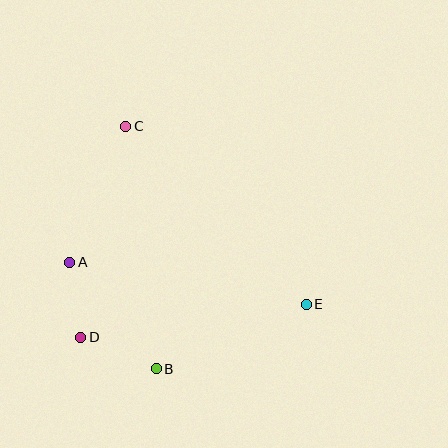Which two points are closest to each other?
Points A and D are closest to each other.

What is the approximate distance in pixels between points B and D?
The distance between B and D is approximately 81 pixels.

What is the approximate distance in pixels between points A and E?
The distance between A and E is approximately 240 pixels.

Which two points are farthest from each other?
Points C and E are farthest from each other.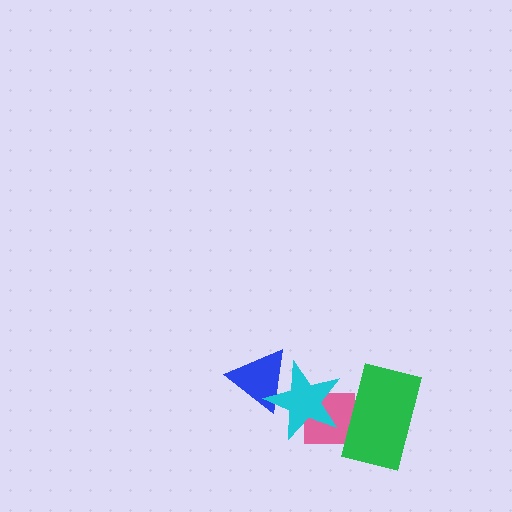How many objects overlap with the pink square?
2 objects overlap with the pink square.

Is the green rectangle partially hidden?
Yes, it is partially covered by another shape.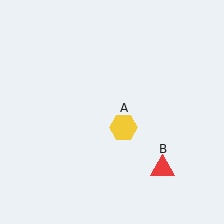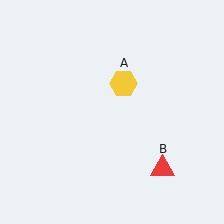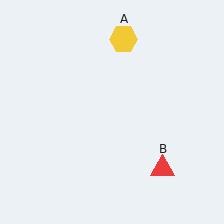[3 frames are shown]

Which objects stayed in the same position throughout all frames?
Red triangle (object B) remained stationary.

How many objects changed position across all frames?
1 object changed position: yellow hexagon (object A).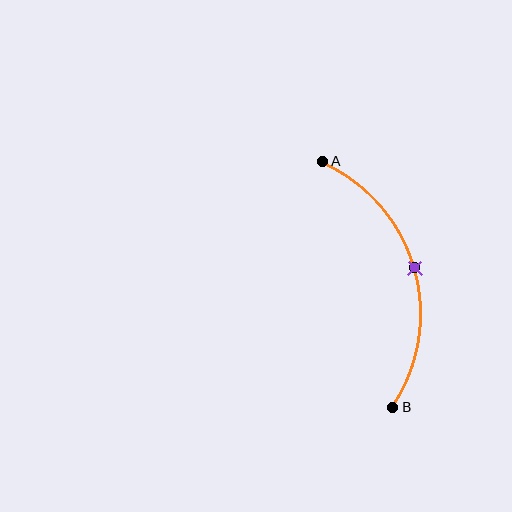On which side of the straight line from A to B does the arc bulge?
The arc bulges to the right of the straight line connecting A and B.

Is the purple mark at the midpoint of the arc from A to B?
Yes. The purple mark lies on the arc at equal arc-length from both A and B — it is the arc midpoint.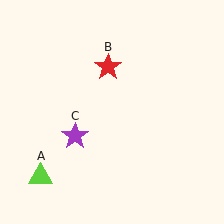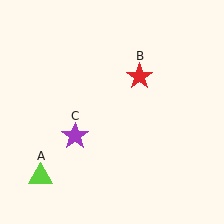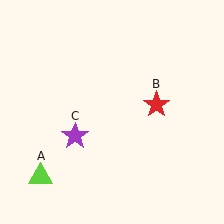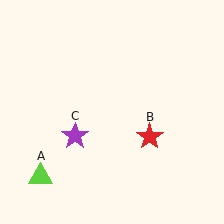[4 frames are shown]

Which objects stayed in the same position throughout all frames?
Lime triangle (object A) and purple star (object C) remained stationary.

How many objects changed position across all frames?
1 object changed position: red star (object B).